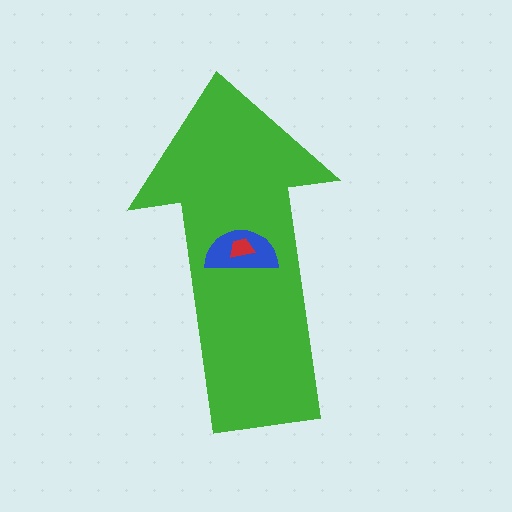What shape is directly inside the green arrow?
The blue semicircle.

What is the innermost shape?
The red trapezoid.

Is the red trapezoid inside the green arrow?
Yes.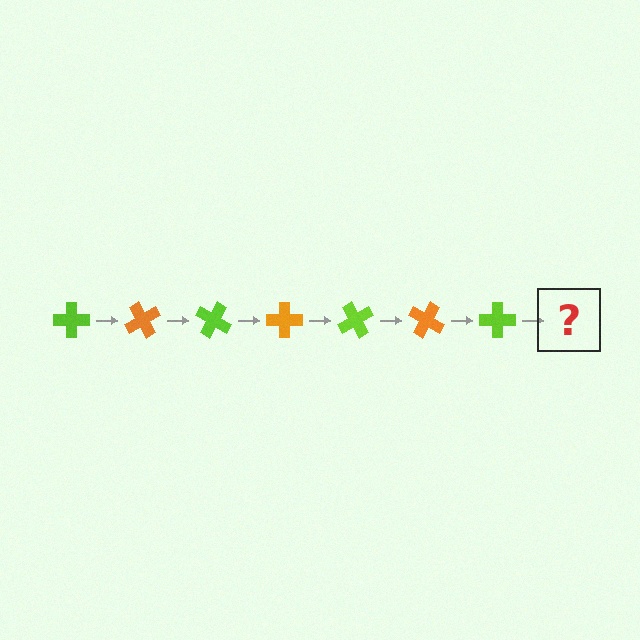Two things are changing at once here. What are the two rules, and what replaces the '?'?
The two rules are that it rotates 60 degrees each step and the color cycles through lime and orange. The '?' should be an orange cross, rotated 420 degrees from the start.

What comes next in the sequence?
The next element should be an orange cross, rotated 420 degrees from the start.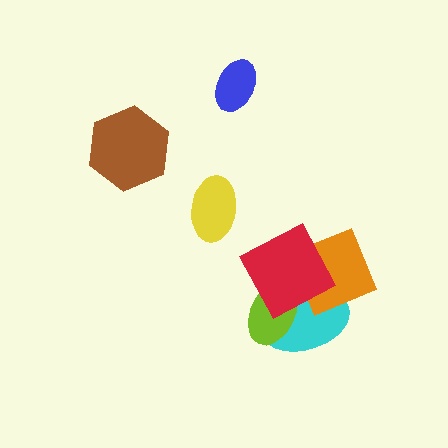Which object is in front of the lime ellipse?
The red diamond is in front of the lime ellipse.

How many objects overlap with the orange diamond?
2 objects overlap with the orange diamond.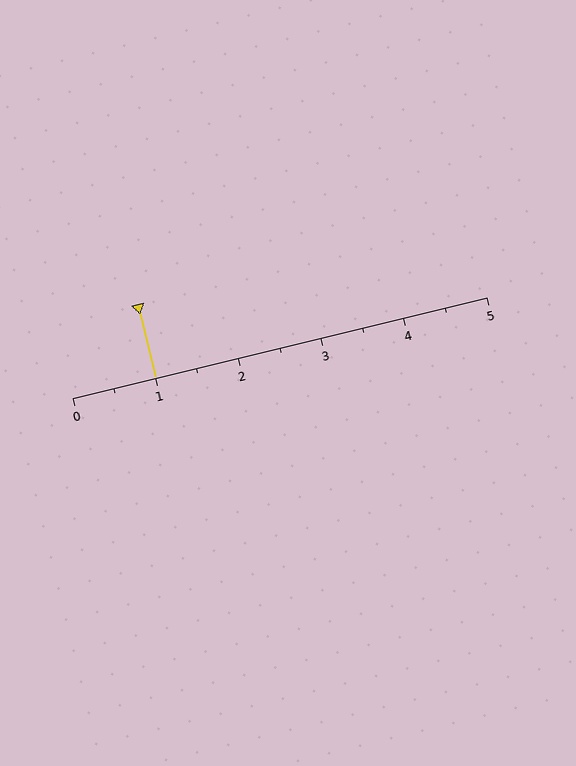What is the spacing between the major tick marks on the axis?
The major ticks are spaced 1 apart.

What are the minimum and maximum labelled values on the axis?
The axis runs from 0 to 5.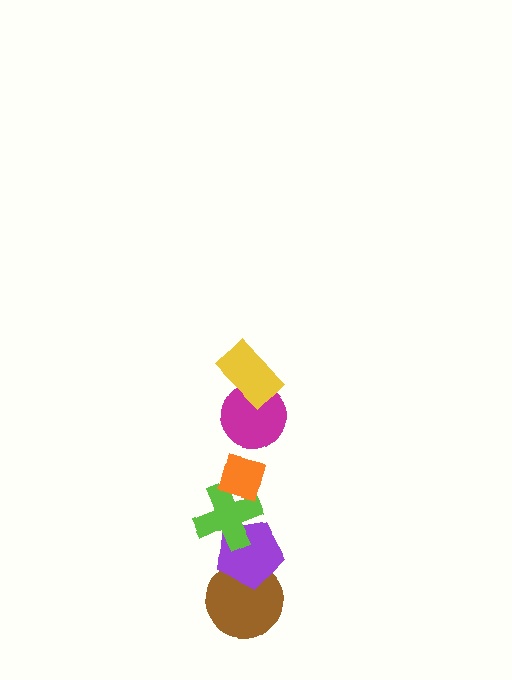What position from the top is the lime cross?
The lime cross is 4th from the top.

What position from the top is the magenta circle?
The magenta circle is 2nd from the top.